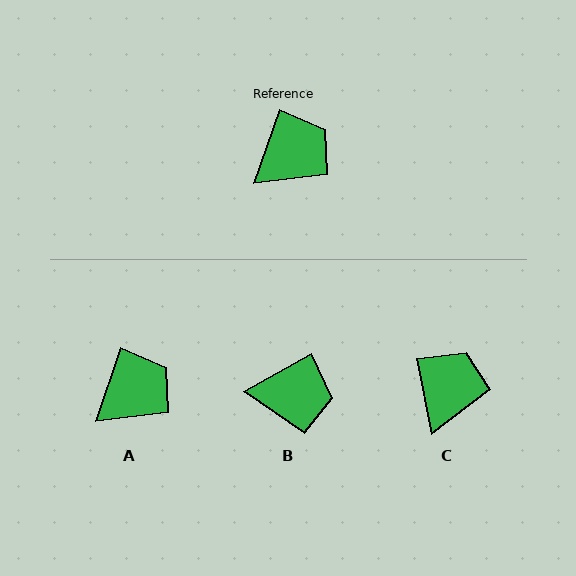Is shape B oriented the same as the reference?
No, it is off by about 42 degrees.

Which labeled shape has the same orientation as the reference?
A.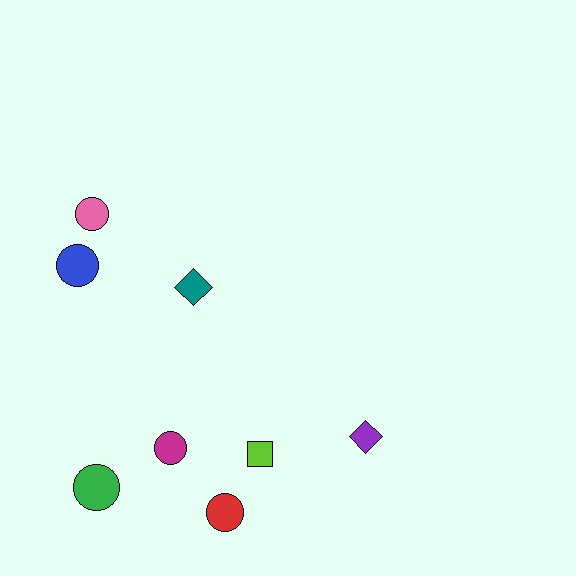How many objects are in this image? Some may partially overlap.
There are 8 objects.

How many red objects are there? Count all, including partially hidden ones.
There is 1 red object.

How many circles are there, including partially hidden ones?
There are 5 circles.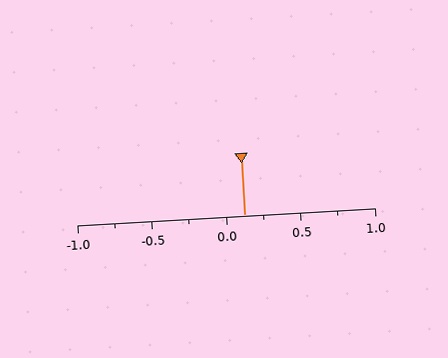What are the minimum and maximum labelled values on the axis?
The axis runs from -1.0 to 1.0.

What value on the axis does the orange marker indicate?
The marker indicates approximately 0.12.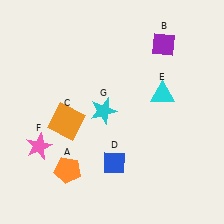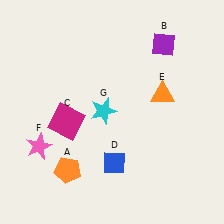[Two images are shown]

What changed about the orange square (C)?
In Image 1, C is orange. In Image 2, it changed to magenta.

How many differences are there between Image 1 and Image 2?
There are 2 differences between the two images.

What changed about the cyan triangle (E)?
In Image 1, E is cyan. In Image 2, it changed to orange.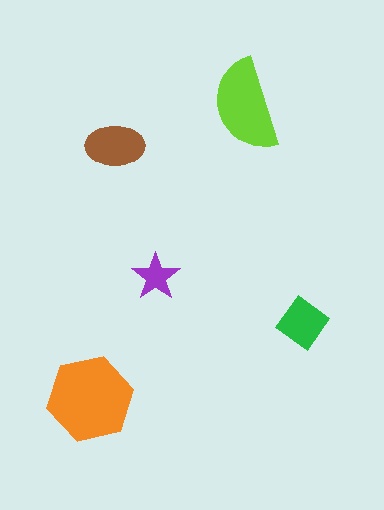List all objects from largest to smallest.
The orange hexagon, the lime semicircle, the brown ellipse, the green diamond, the purple star.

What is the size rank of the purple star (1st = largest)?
5th.